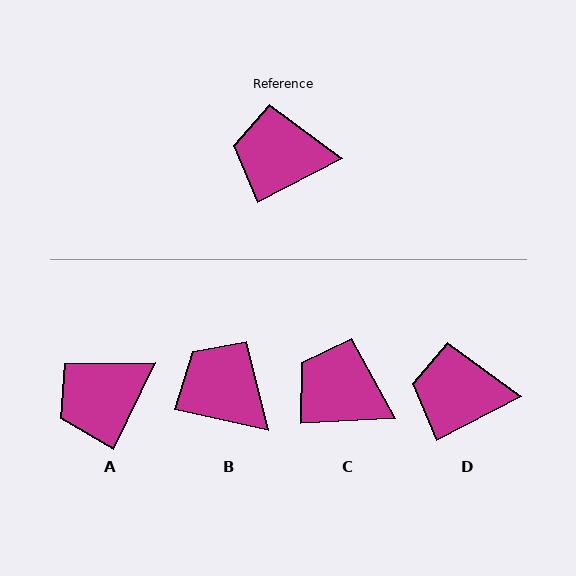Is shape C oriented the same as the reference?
No, it is off by about 24 degrees.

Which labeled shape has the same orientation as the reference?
D.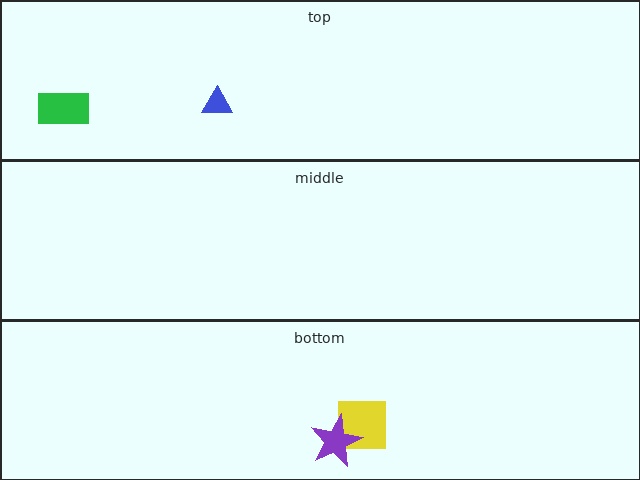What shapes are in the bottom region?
The yellow square, the purple star.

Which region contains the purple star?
The bottom region.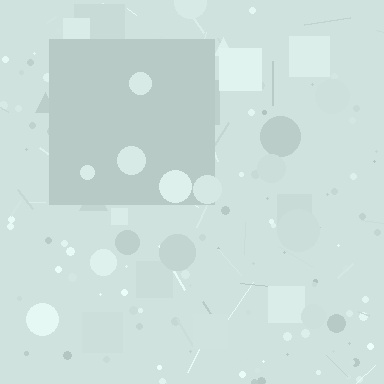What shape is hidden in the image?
A square is hidden in the image.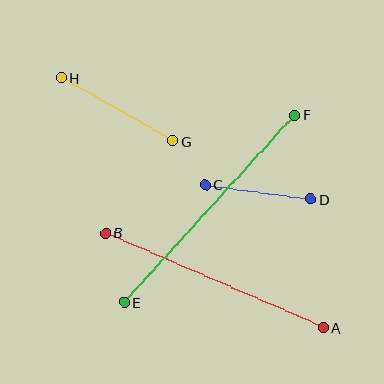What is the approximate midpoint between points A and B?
The midpoint is at approximately (214, 280) pixels.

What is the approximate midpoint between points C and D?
The midpoint is at approximately (258, 192) pixels.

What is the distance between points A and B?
The distance is approximately 238 pixels.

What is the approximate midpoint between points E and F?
The midpoint is at approximately (209, 209) pixels.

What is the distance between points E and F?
The distance is approximately 253 pixels.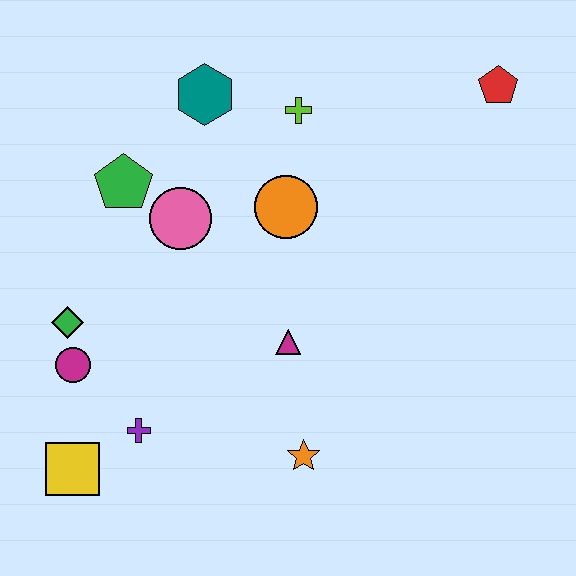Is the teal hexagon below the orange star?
No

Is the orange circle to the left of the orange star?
Yes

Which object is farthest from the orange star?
The red pentagon is farthest from the orange star.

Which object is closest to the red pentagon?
The lime cross is closest to the red pentagon.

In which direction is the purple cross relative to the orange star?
The purple cross is to the left of the orange star.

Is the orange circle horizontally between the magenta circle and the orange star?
Yes